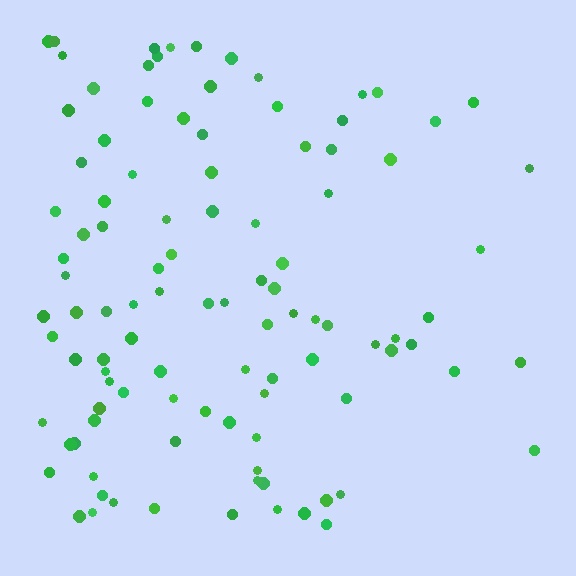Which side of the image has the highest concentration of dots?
The left.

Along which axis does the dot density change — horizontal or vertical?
Horizontal.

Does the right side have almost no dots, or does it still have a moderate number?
Still a moderate number, just noticeably fewer than the left.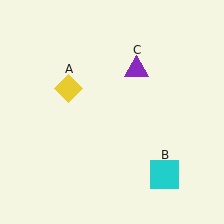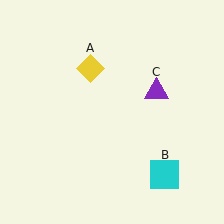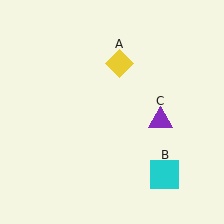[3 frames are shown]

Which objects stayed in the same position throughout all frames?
Cyan square (object B) remained stationary.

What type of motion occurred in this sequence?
The yellow diamond (object A), purple triangle (object C) rotated clockwise around the center of the scene.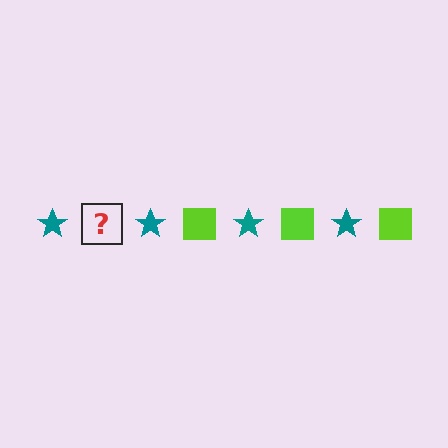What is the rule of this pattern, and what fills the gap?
The rule is that the pattern alternates between teal star and lime square. The gap should be filled with a lime square.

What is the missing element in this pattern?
The missing element is a lime square.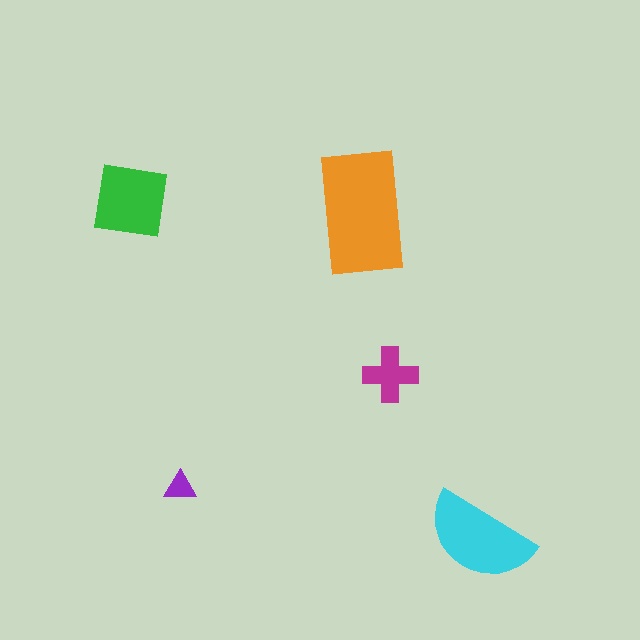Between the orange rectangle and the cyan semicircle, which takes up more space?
The orange rectangle.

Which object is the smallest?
The purple triangle.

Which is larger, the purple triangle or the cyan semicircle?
The cyan semicircle.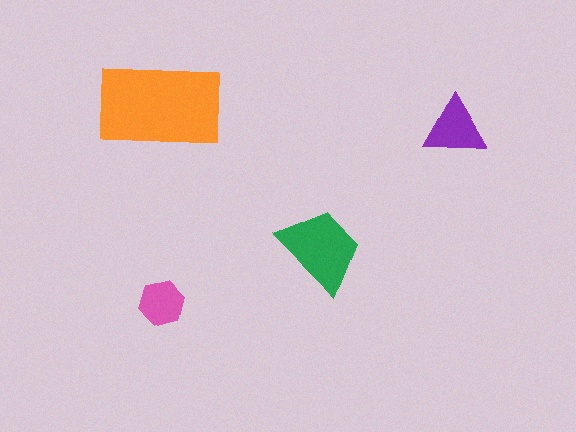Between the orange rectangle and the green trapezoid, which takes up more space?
The orange rectangle.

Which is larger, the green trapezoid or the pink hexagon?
The green trapezoid.